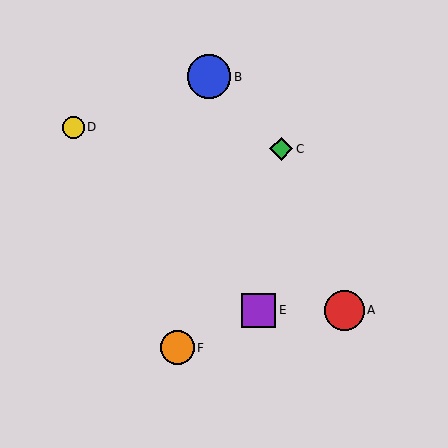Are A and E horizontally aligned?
Yes, both are at y≈310.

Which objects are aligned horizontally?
Objects A, E are aligned horizontally.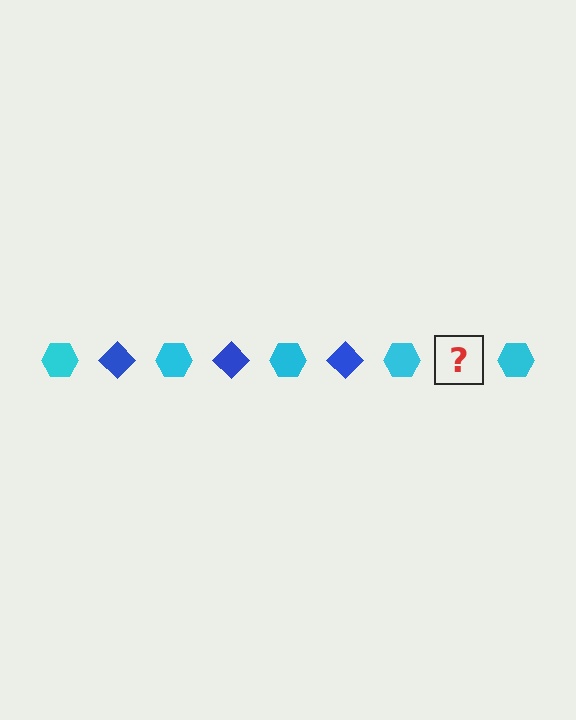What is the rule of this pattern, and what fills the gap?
The rule is that the pattern alternates between cyan hexagon and blue diamond. The gap should be filled with a blue diamond.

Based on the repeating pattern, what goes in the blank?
The blank should be a blue diamond.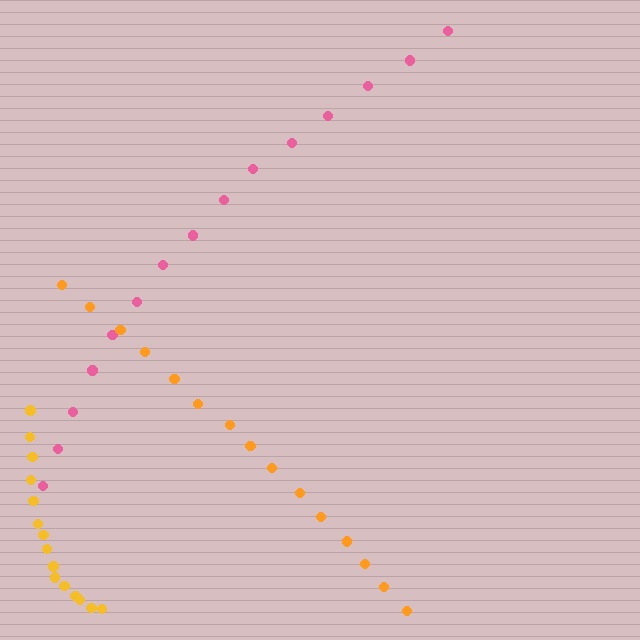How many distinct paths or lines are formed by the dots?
There are 3 distinct paths.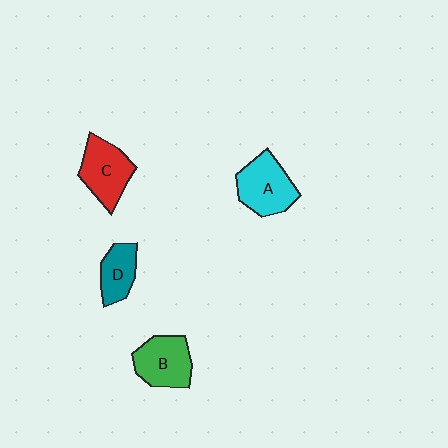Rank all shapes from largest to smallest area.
From largest to smallest: A (cyan), C (red), B (green), D (teal).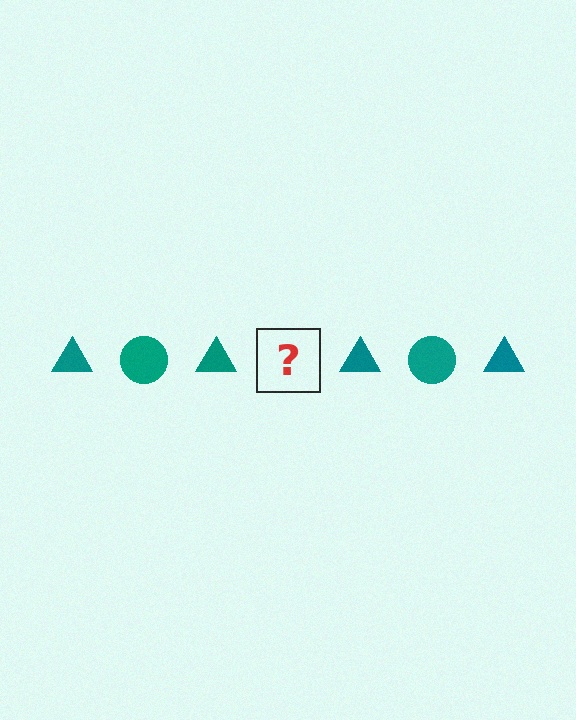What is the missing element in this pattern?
The missing element is a teal circle.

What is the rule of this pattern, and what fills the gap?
The rule is that the pattern cycles through triangle, circle shapes in teal. The gap should be filled with a teal circle.